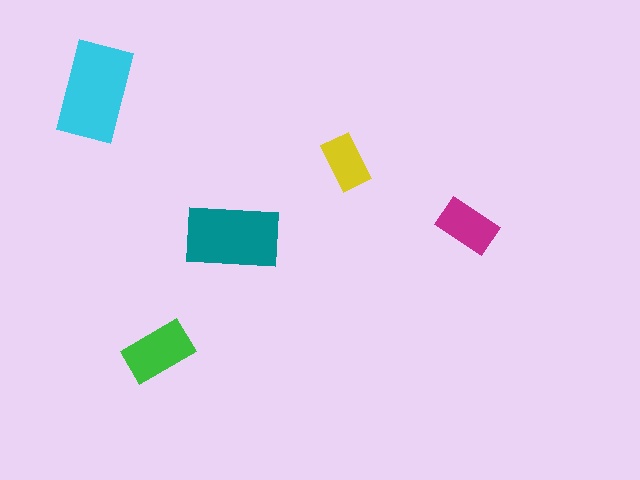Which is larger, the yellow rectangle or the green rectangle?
The green one.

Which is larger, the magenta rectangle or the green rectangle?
The green one.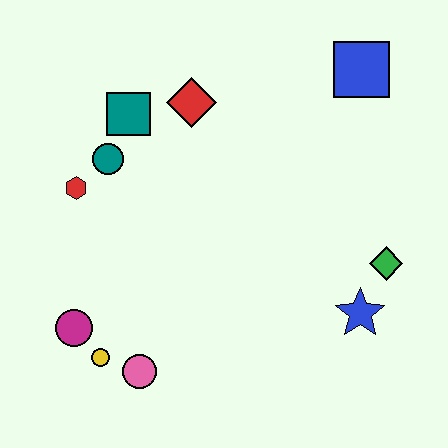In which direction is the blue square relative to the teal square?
The blue square is to the right of the teal square.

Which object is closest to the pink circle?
The yellow circle is closest to the pink circle.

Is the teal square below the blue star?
No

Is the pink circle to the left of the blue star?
Yes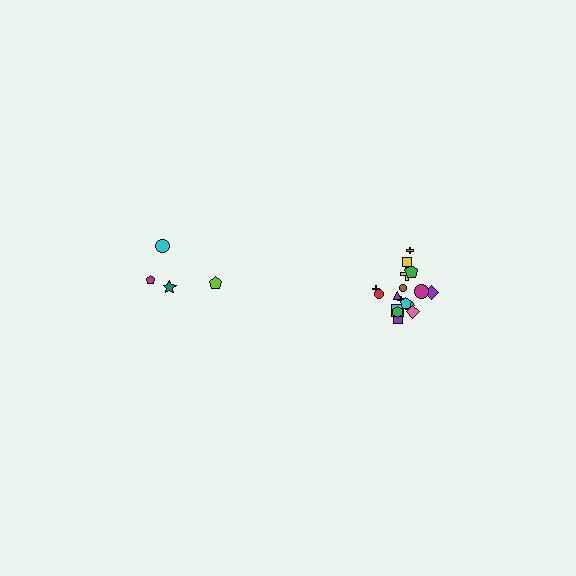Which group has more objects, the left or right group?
The right group.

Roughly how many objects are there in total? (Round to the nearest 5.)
Roughly 20 objects in total.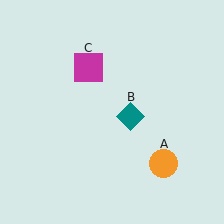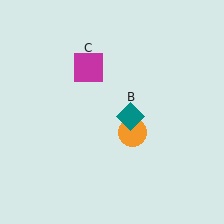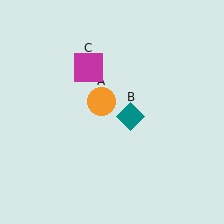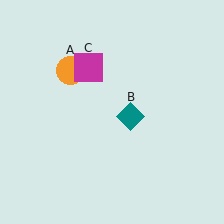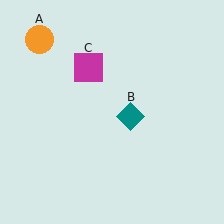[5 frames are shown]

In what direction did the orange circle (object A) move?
The orange circle (object A) moved up and to the left.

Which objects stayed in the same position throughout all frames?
Teal diamond (object B) and magenta square (object C) remained stationary.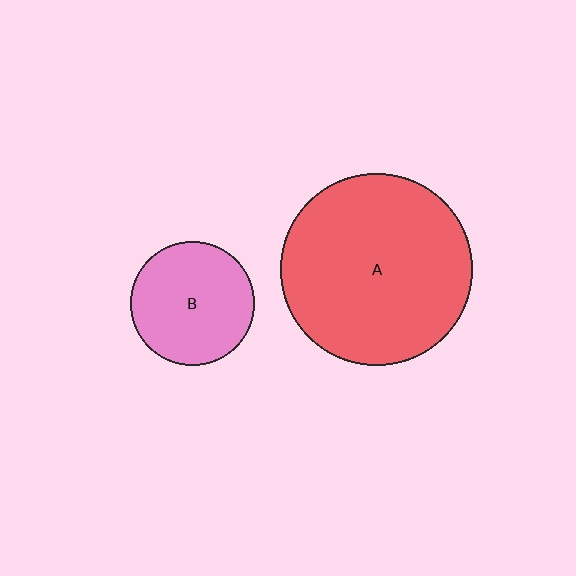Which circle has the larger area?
Circle A (red).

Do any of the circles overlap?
No, none of the circles overlap.